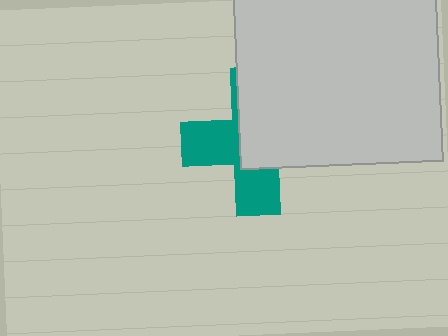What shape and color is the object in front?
The object in front is a light gray rectangle.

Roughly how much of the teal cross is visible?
A small part of it is visible (roughly 44%).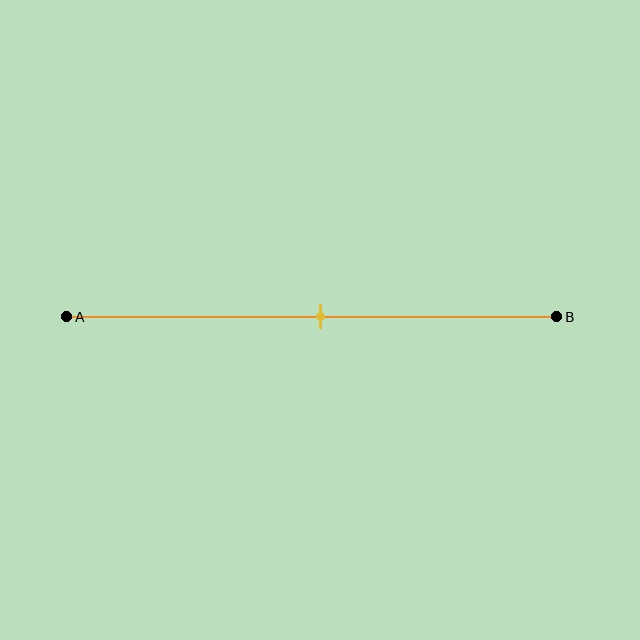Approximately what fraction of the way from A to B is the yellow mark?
The yellow mark is approximately 50% of the way from A to B.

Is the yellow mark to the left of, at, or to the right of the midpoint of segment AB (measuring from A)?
The yellow mark is approximately at the midpoint of segment AB.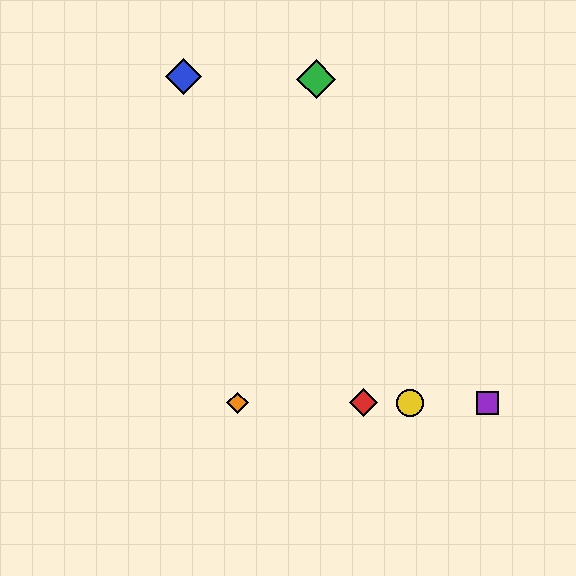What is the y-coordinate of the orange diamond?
The orange diamond is at y≈403.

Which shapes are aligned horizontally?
The red diamond, the yellow circle, the purple square, the orange diamond are aligned horizontally.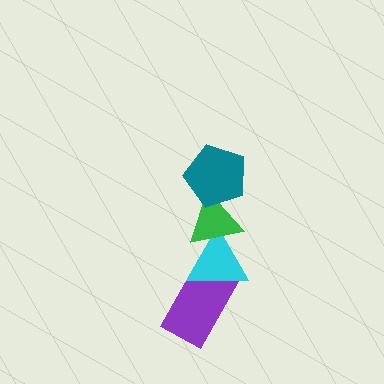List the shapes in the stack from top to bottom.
From top to bottom: the teal pentagon, the green triangle, the cyan triangle, the purple rectangle.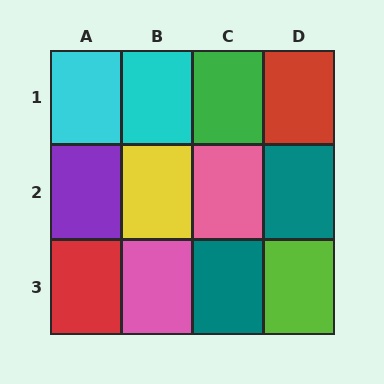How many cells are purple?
1 cell is purple.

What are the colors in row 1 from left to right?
Cyan, cyan, green, red.